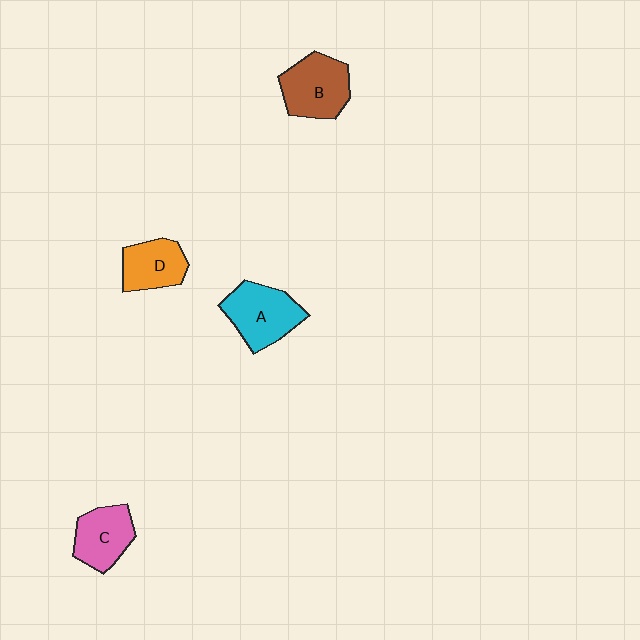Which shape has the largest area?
Shape A (cyan).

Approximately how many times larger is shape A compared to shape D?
Approximately 1.3 times.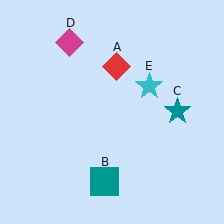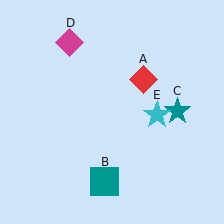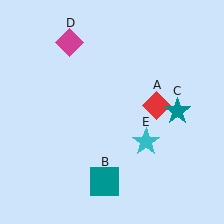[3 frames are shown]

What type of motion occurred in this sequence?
The red diamond (object A), cyan star (object E) rotated clockwise around the center of the scene.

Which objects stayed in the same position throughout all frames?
Teal square (object B) and teal star (object C) and magenta diamond (object D) remained stationary.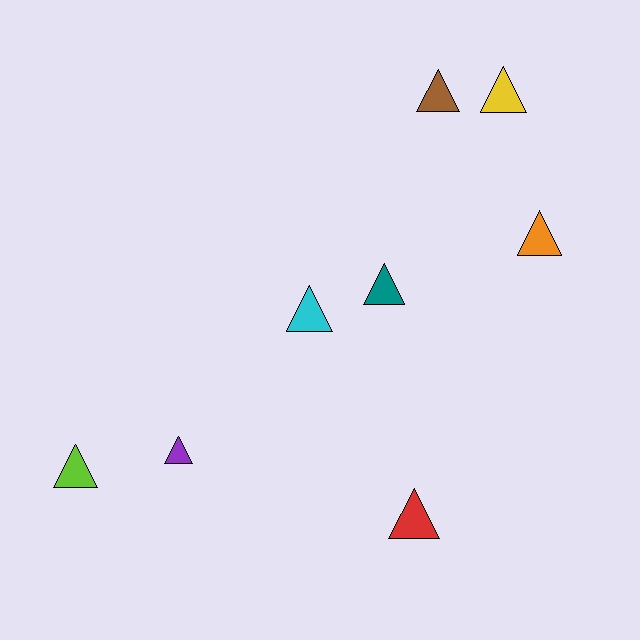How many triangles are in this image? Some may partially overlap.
There are 8 triangles.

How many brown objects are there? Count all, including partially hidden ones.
There is 1 brown object.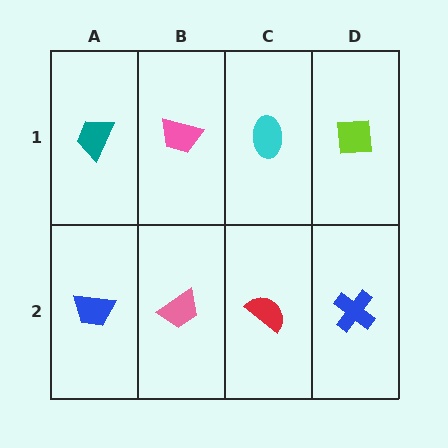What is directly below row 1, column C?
A red semicircle.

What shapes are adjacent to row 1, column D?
A blue cross (row 2, column D), a cyan ellipse (row 1, column C).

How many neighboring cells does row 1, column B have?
3.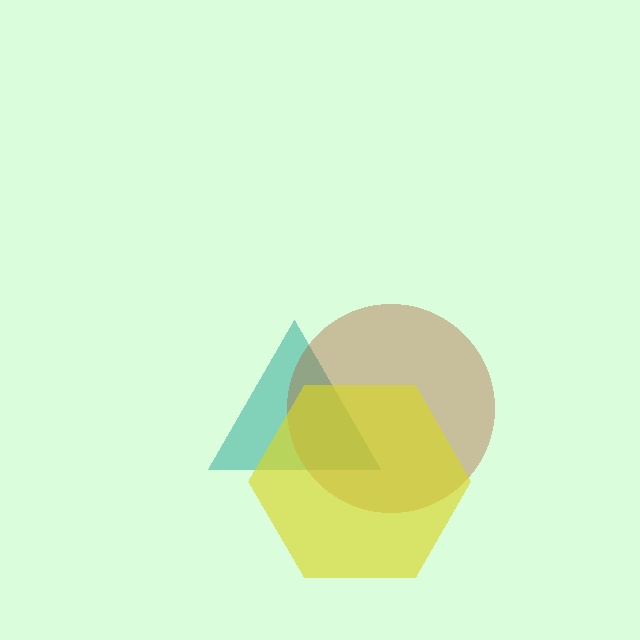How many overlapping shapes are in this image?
There are 3 overlapping shapes in the image.